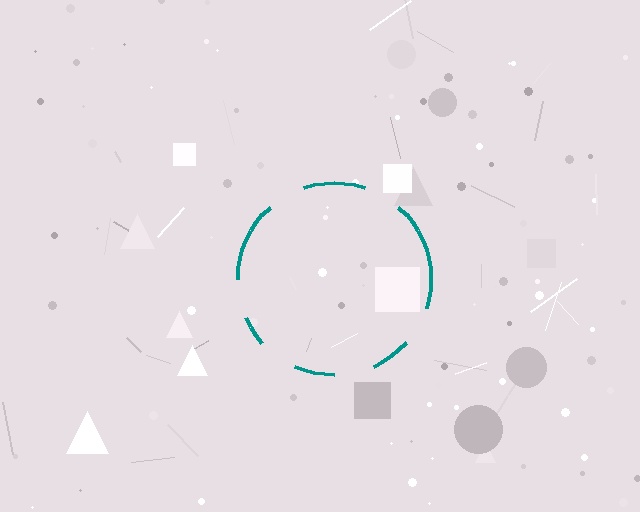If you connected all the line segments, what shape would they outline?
They would outline a circle.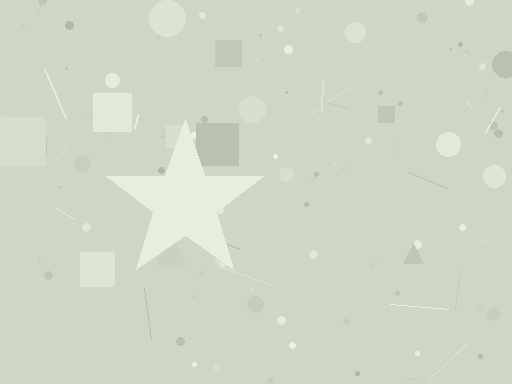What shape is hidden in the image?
A star is hidden in the image.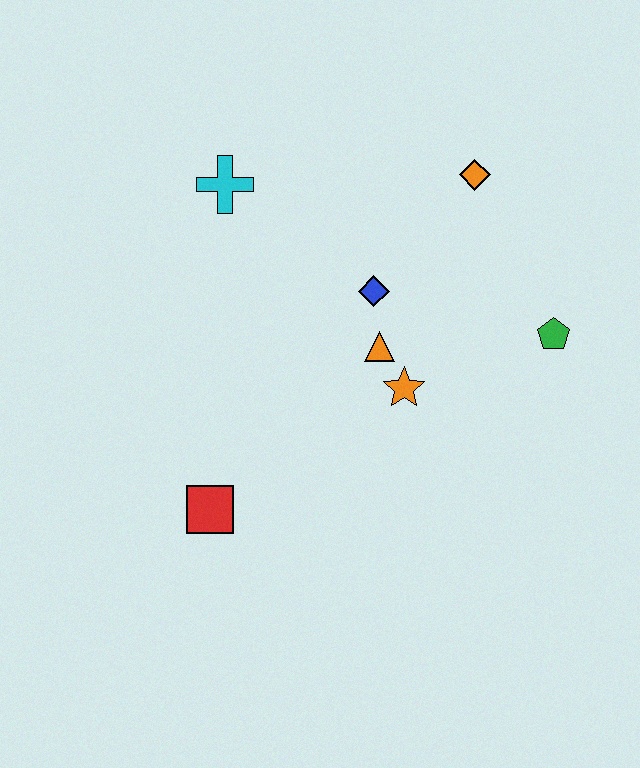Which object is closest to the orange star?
The orange triangle is closest to the orange star.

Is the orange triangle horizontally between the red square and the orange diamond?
Yes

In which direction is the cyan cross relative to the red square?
The cyan cross is above the red square.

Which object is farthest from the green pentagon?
The red square is farthest from the green pentagon.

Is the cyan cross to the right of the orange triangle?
No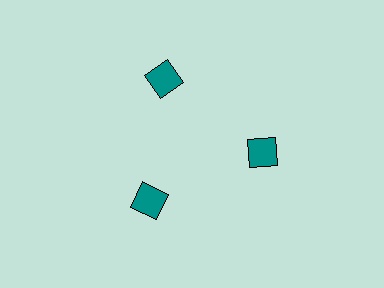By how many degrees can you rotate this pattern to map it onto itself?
The pattern maps onto itself every 120 degrees of rotation.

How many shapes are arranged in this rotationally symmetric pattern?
There are 3 shapes, arranged in 3 groups of 1.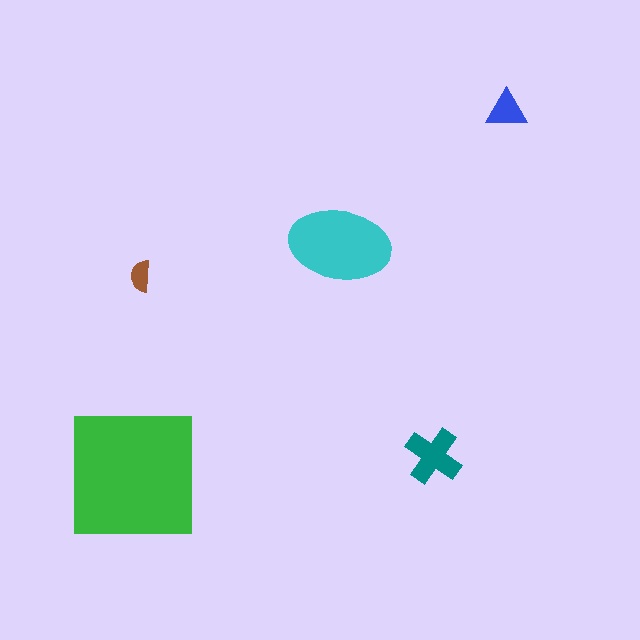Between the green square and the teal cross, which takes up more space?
The green square.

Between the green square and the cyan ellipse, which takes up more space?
The green square.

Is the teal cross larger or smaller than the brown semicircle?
Larger.